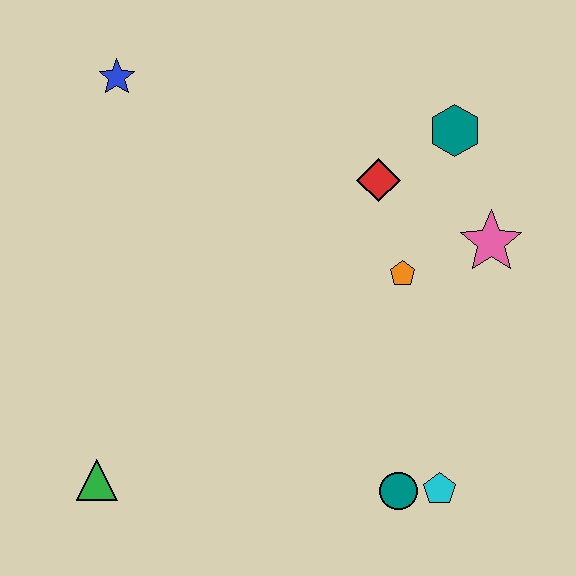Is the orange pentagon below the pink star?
Yes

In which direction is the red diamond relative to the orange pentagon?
The red diamond is above the orange pentagon.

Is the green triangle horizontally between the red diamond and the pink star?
No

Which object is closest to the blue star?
The red diamond is closest to the blue star.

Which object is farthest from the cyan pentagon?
The blue star is farthest from the cyan pentagon.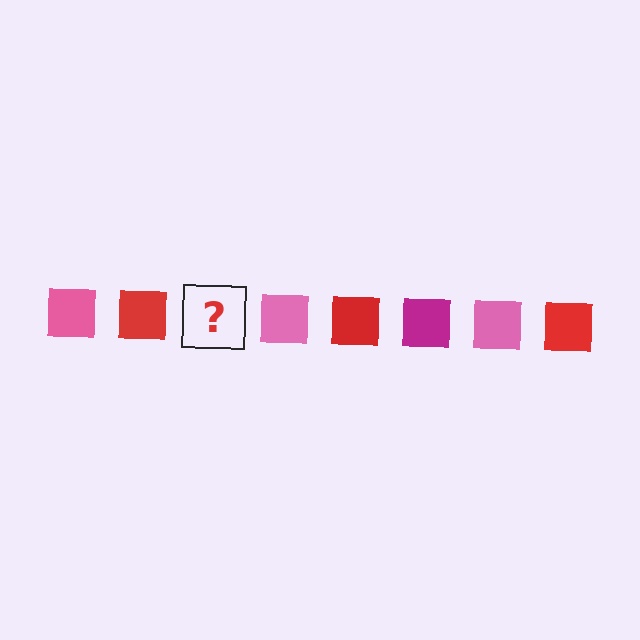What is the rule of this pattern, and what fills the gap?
The rule is that the pattern cycles through pink, red, magenta squares. The gap should be filled with a magenta square.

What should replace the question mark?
The question mark should be replaced with a magenta square.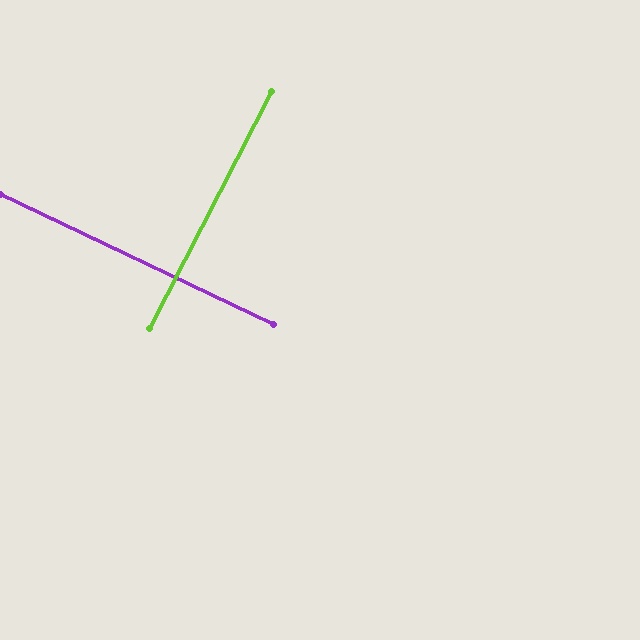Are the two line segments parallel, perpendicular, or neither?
Perpendicular — they meet at approximately 88°.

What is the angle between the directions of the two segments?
Approximately 88 degrees.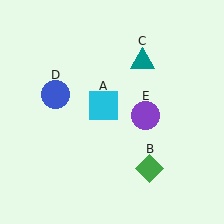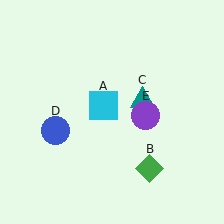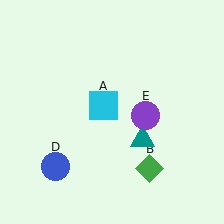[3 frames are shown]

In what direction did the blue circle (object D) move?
The blue circle (object D) moved down.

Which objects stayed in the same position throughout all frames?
Cyan square (object A) and green diamond (object B) and purple circle (object E) remained stationary.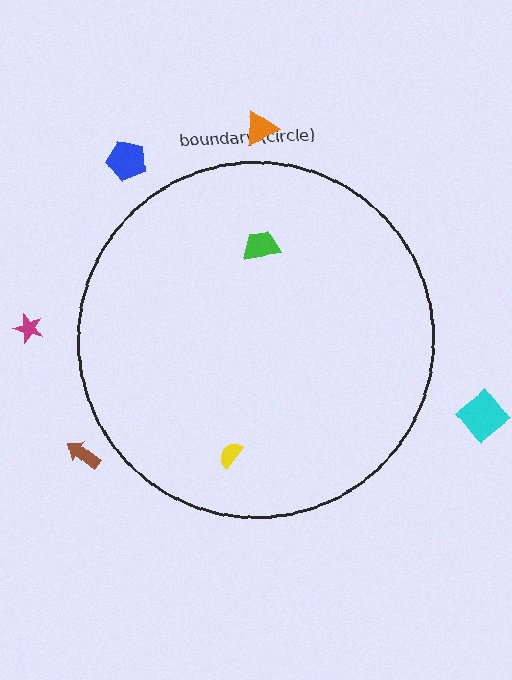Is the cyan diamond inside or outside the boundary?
Outside.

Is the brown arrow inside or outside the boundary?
Outside.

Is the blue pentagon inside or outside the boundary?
Outside.